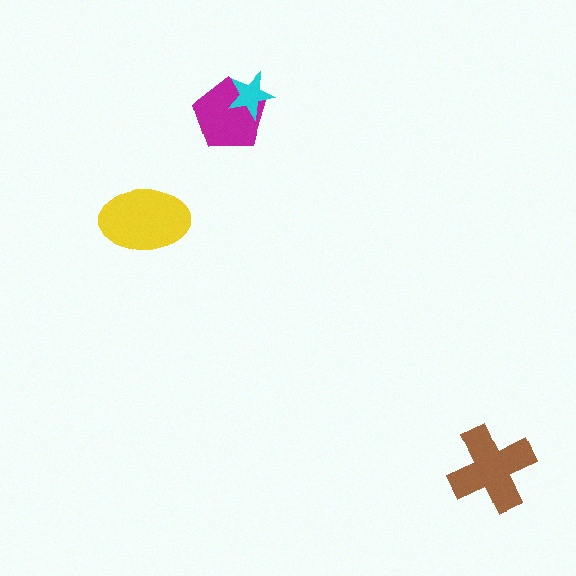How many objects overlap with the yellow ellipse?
0 objects overlap with the yellow ellipse.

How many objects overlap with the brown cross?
0 objects overlap with the brown cross.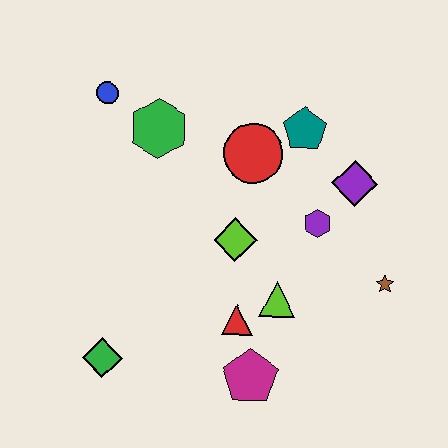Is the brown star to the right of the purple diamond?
Yes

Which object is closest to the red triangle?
The lime triangle is closest to the red triangle.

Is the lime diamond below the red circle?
Yes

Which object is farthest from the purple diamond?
The green diamond is farthest from the purple diamond.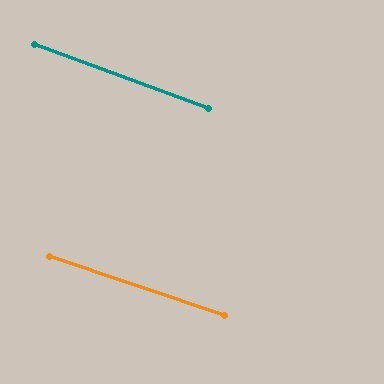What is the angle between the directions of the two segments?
Approximately 1 degree.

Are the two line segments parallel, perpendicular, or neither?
Parallel — their directions differ by only 1.3°.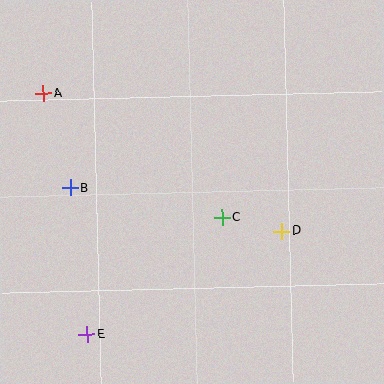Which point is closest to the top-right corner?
Point D is closest to the top-right corner.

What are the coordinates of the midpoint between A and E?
The midpoint between A and E is at (65, 214).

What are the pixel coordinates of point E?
Point E is at (87, 334).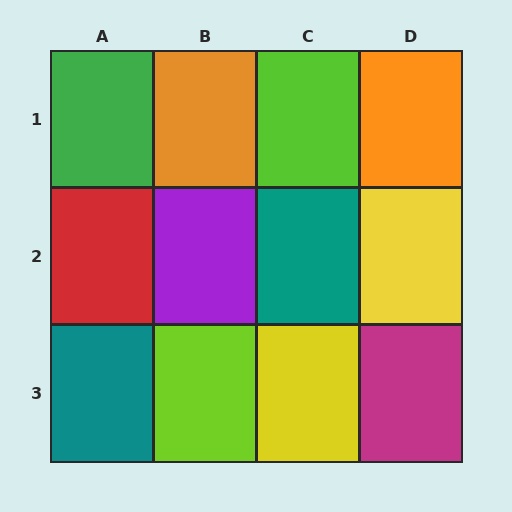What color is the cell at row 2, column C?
Teal.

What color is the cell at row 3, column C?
Yellow.